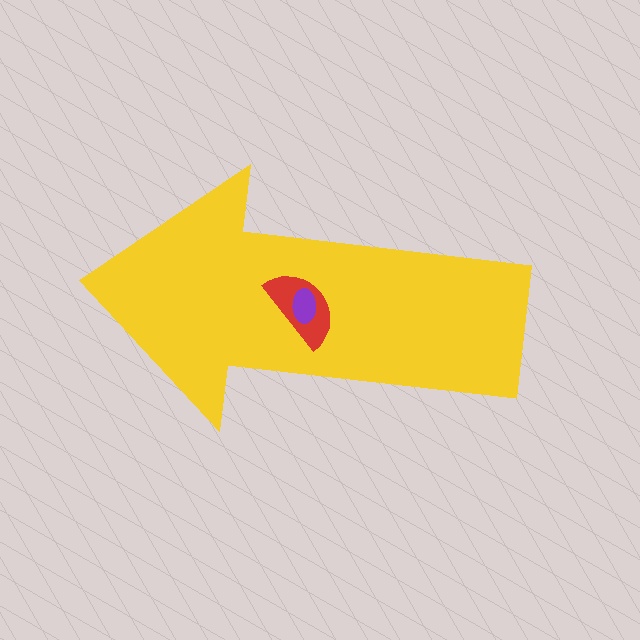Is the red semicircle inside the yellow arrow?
Yes.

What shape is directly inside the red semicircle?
The purple ellipse.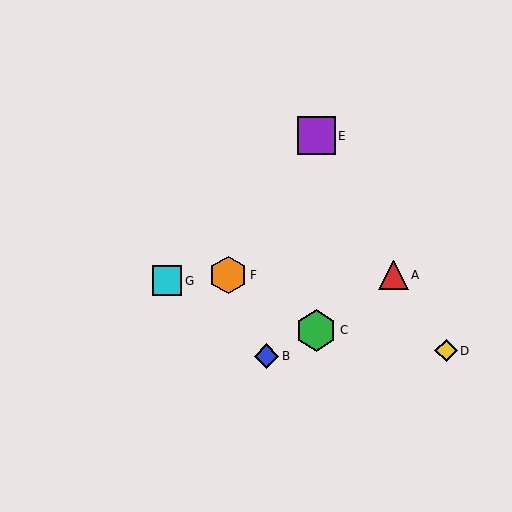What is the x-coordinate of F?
Object F is at x≈228.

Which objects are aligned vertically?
Objects C, E are aligned vertically.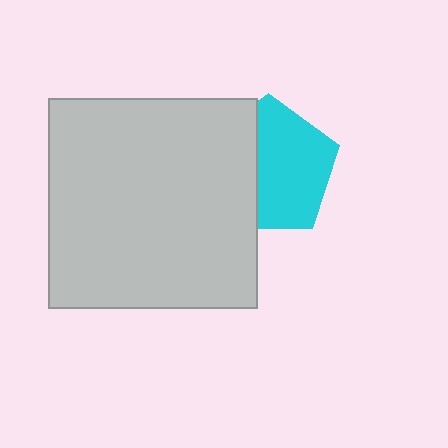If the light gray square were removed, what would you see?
You would see the complete cyan pentagon.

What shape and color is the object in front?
The object in front is a light gray square.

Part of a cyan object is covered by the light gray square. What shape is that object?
It is a pentagon.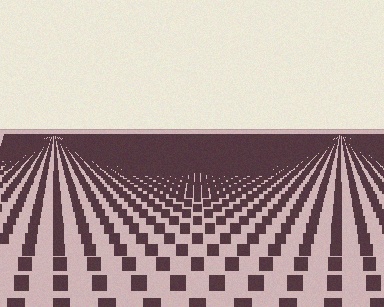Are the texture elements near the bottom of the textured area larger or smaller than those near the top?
Larger. Near the bottom, elements are closer to the viewer and appear at a bigger on-screen size.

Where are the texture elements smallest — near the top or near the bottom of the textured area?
Near the top.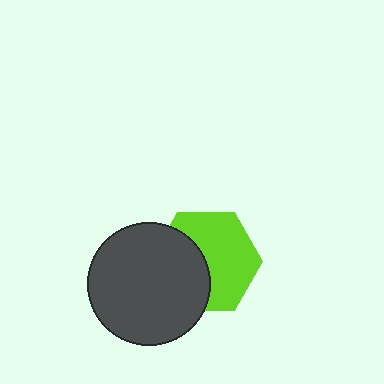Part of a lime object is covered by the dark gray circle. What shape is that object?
It is a hexagon.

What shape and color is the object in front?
The object in front is a dark gray circle.